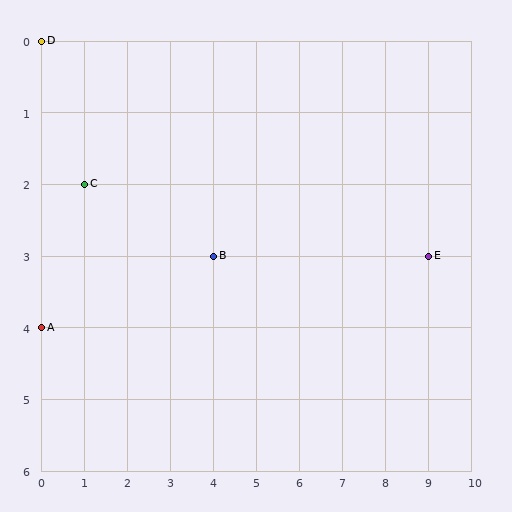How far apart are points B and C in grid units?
Points B and C are 3 columns and 1 row apart (about 3.2 grid units diagonally).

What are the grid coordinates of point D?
Point D is at grid coordinates (0, 0).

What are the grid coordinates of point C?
Point C is at grid coordinates (1, 2).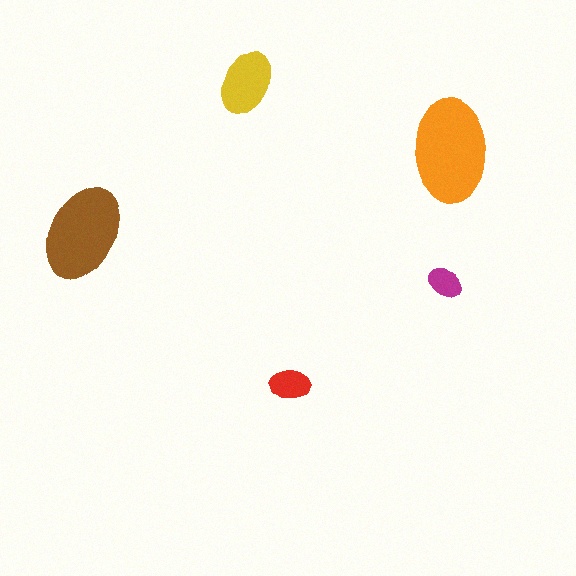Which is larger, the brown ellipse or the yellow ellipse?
The brown one.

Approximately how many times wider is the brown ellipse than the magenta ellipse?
About 2.5 times wider.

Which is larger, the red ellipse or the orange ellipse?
The orange one.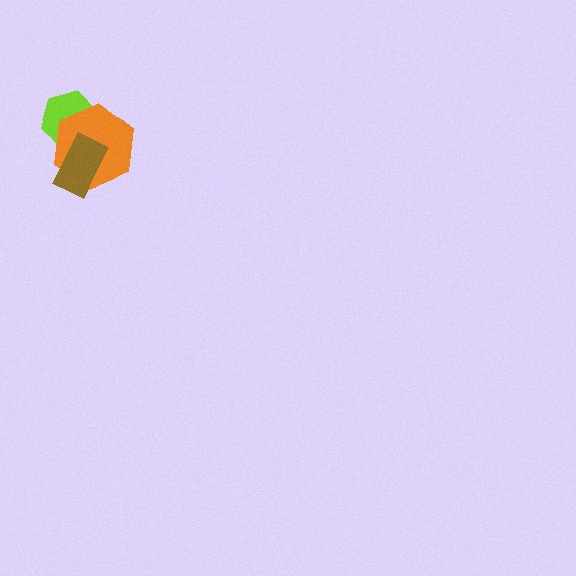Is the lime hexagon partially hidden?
Yes, it is partially covered by another shape.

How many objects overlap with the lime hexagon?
2 objects overlap with the lime hexagon.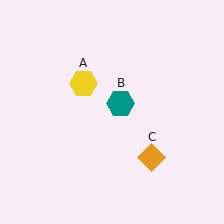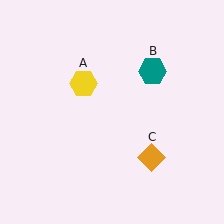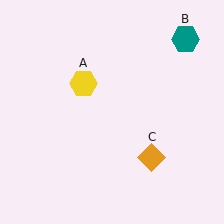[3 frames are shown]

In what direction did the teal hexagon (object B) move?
The teal hexagon (object B) moved up and to the right.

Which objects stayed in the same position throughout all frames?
Yellow hexagon (object A) and orange diamond (object C) remained stationary.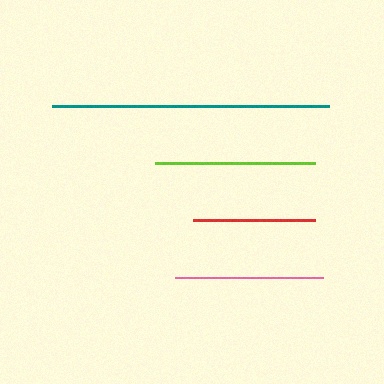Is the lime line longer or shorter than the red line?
The lime line is longer than the red line.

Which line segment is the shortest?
The red line is the shortest at approximately 122 pixels.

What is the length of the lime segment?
The lime segment is approximately 161 pixels long.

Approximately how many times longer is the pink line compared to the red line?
The pink line is approximately 1.2 times the length of the red line.